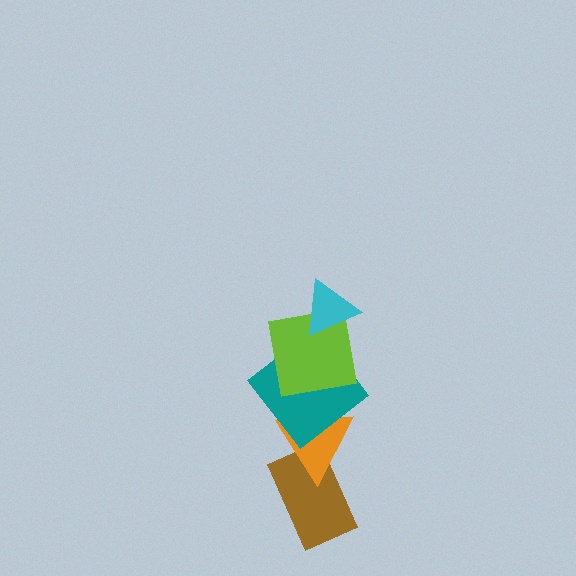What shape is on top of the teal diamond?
The lime square is on top of the teal diamond.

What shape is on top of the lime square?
The cyan triangle is on top of the lime square.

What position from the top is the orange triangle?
The orange triangle is 4th from the top.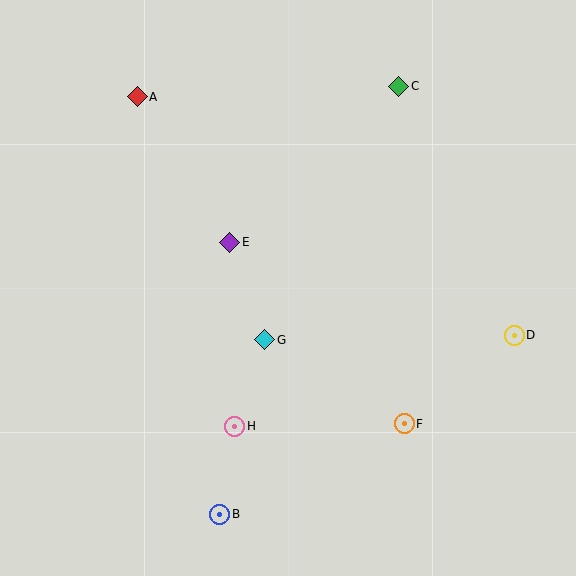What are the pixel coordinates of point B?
Point B is at (220, 514).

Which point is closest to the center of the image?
Point G at (265, 340) is closest to the center.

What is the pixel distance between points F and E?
The distance between F and E is 252 pixels.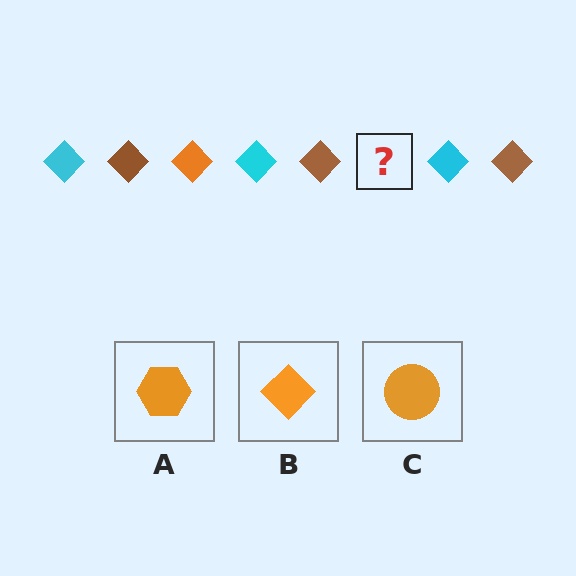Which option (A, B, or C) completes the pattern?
B.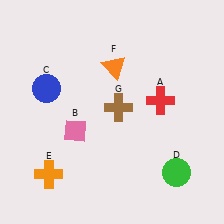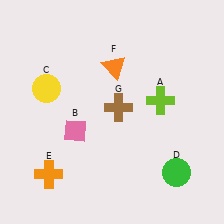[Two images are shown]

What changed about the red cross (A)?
In Image 1, A is red. In Image 2, it changed to lime.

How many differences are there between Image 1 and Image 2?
There are 2 differences between the two images.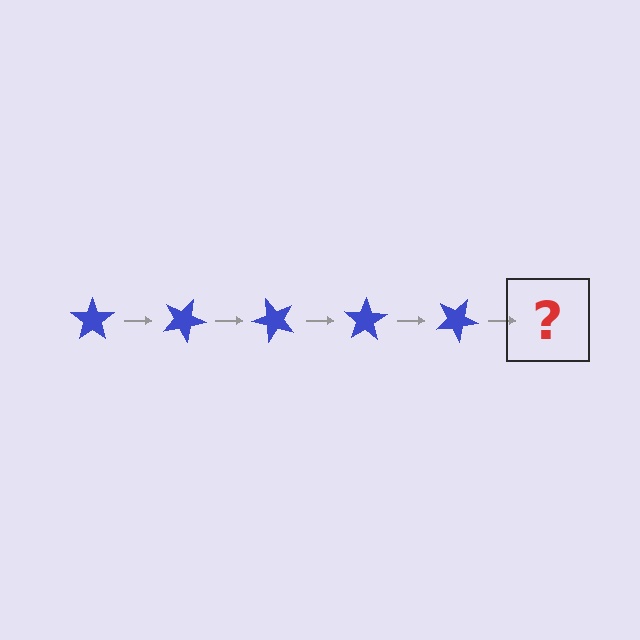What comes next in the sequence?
The next element should be a blue star rotated 125 degrees.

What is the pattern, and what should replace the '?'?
The pattern is that the star rotates 25 degrees each step. The '?' should be a blue star rotated 125 degrees.